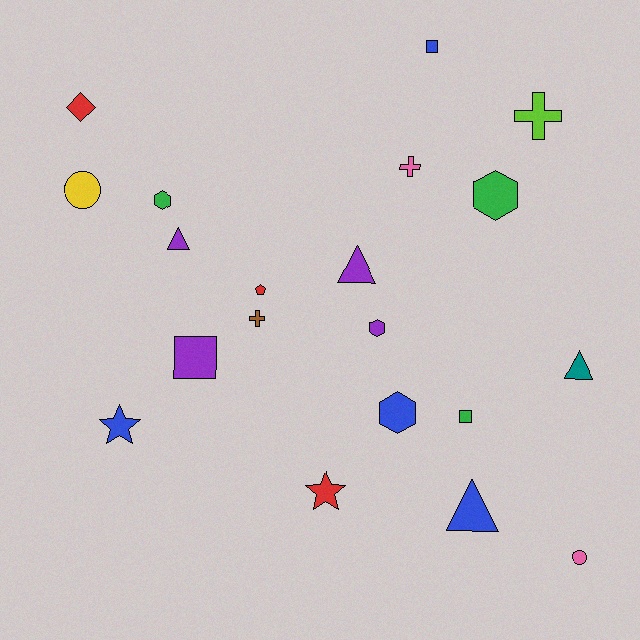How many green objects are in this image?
There are 3 green objects.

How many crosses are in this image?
There are 3 crosses.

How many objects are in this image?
There are 20 objects.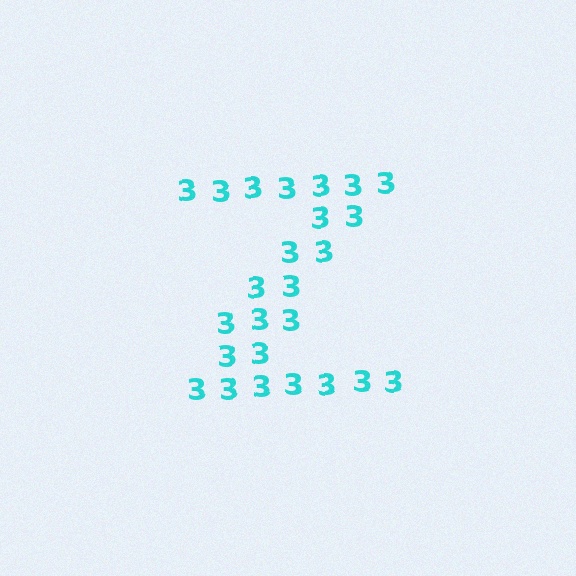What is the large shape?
The large shape is the letter Z.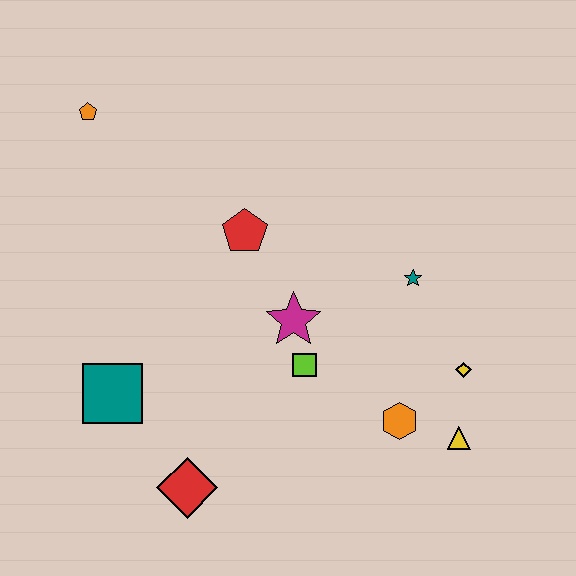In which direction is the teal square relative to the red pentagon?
The teal square is below the red pentagon.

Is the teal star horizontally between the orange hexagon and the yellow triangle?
Yes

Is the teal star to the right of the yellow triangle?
No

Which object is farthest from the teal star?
The orange pentagon is farthest from the teal star.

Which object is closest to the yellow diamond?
The yellow triangle is closest to the yellow diamond.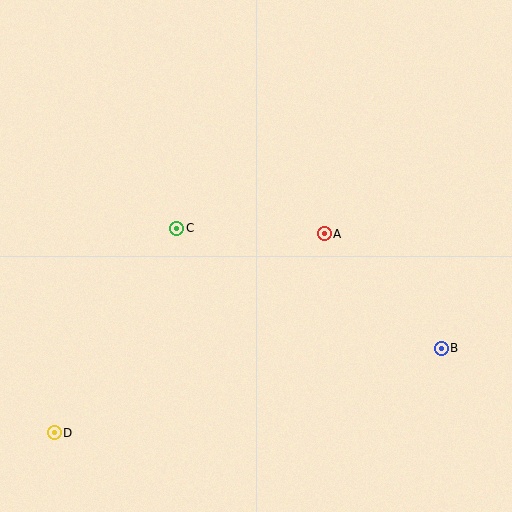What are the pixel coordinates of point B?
Point B is at (441, 348).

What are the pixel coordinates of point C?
Point C is at (177, 228).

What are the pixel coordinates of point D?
Point D is at (54, 433).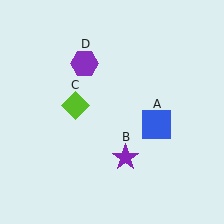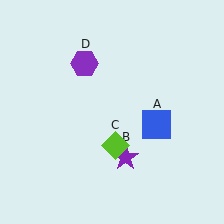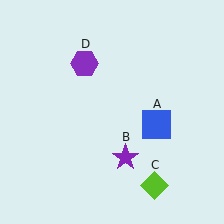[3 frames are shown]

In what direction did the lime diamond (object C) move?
The lime diamond (object C) moved down and to the right.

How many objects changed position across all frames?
1 object changed position: lime diamond (object C).